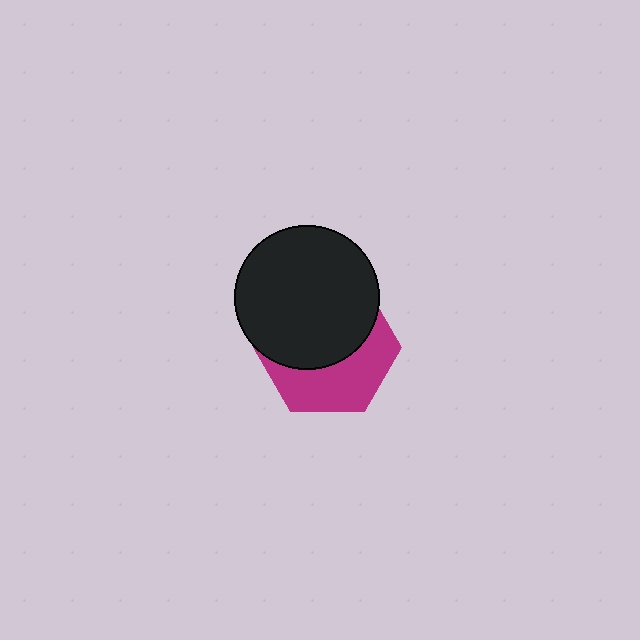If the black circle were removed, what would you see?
You would see the complete magenta hexagon.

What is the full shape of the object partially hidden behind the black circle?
The partially hidden object is a magenta hexagon.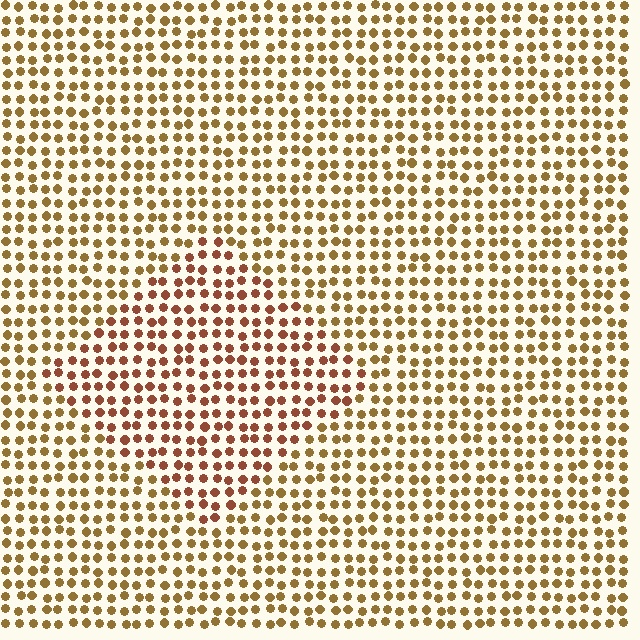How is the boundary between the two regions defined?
The boundary is defined purely by a slight shift in hue (about 27 degrees). Spacing, size, and orientation are identical on both sides.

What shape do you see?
I see a diamond.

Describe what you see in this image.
The image is filled with small brown elements in a uniform arrangement. A diamond-shaped region is visible where the elements are tinted to a slightly different hue, forming a subtle color boundary.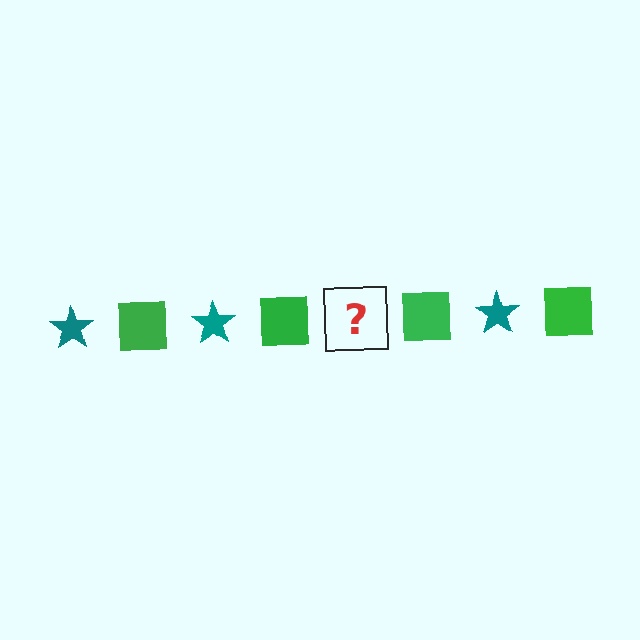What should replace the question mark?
The question mark should be replaced with a teal star.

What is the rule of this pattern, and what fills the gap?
The rule is that the pattern alternates between teal star and green square. The gap should be filled with a teal star.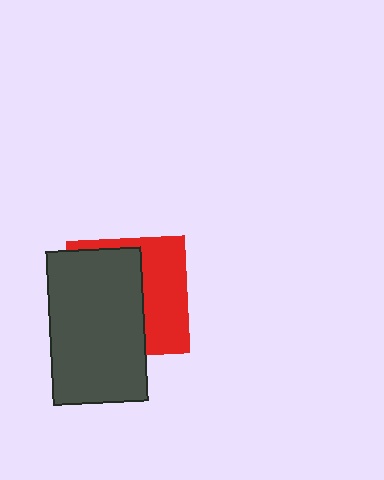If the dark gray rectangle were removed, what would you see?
You would see the complete red square.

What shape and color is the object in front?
The object in front is a dark gray rectangle.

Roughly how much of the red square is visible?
A small part of it is visible (roughly 41%).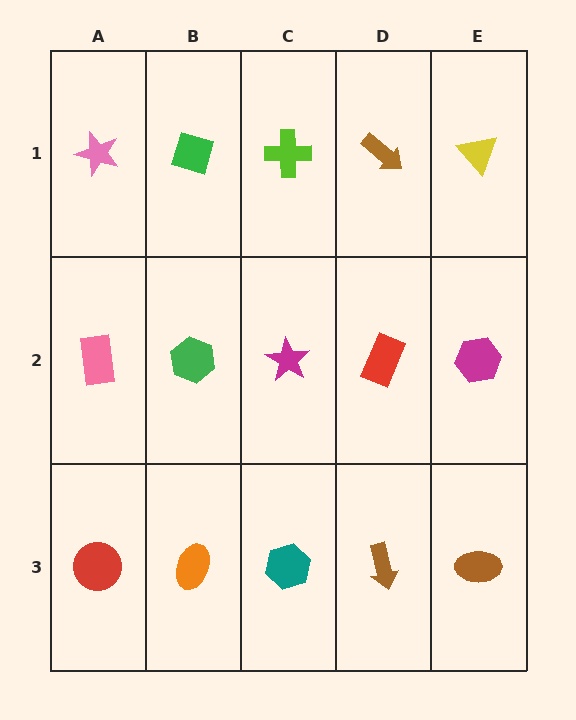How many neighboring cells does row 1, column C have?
3.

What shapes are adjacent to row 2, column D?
A brown arrow (row 1, column D), a brown arrow (row 3, column D), a magenta star (row 2, column C), a magenta hexagon (row 2, column E).